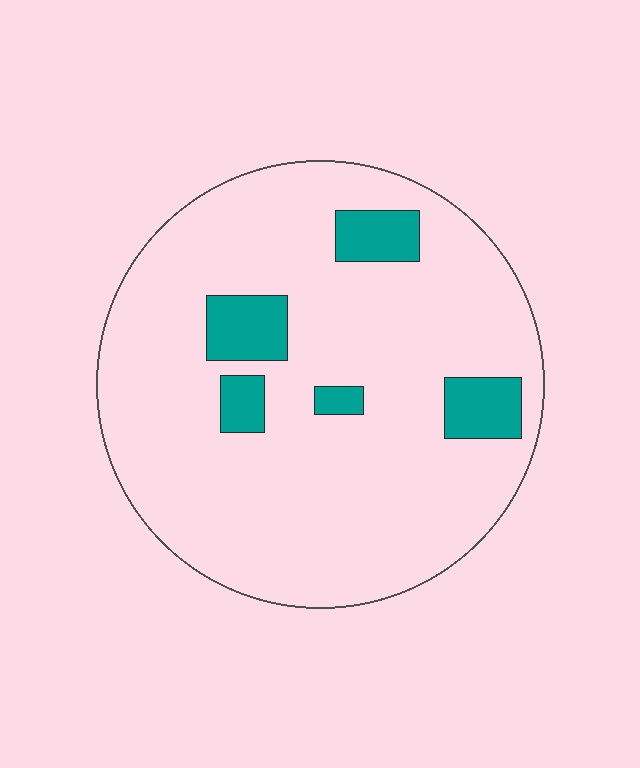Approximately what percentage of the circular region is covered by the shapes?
Approximately 10%.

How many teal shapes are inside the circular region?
5.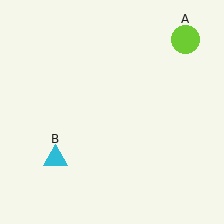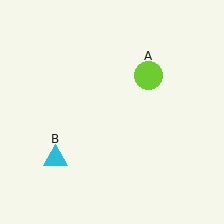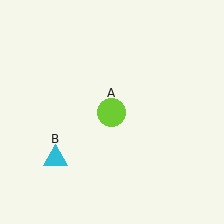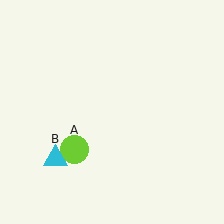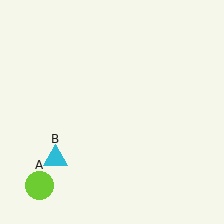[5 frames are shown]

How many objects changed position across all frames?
1 object changed position: lime circle (object A).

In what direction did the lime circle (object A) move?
The lime circle (object A) moved down and to the left.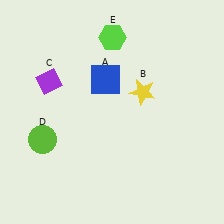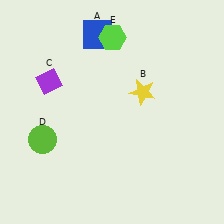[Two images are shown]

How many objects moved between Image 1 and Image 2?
1 object moved between the two images.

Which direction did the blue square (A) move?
The blue square (A) moved up.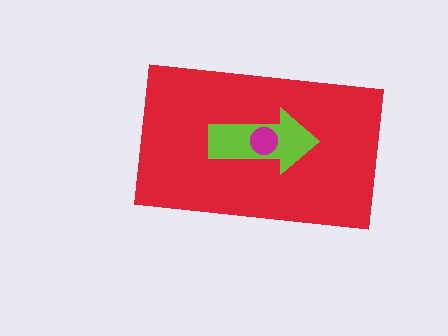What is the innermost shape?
The magenta circle.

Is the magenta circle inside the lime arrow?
Yes.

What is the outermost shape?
The red rectangle.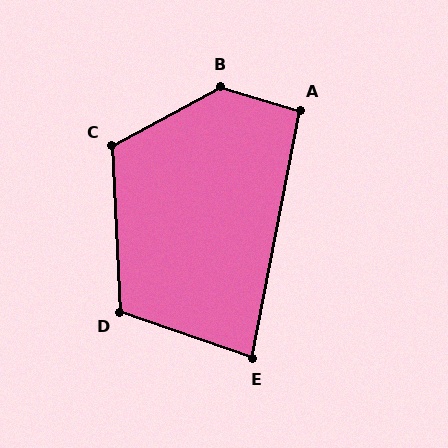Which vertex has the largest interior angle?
B, at approximately 136 degrees.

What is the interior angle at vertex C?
Approximately 116 degrees (obtuse).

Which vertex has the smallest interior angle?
E, at approximately 82 degrees.